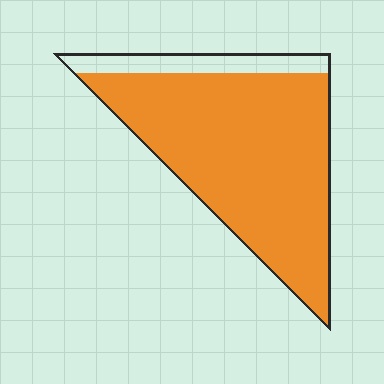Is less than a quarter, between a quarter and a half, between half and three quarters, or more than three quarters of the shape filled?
More than three quarters.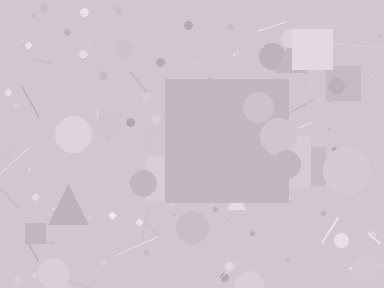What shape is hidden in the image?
A square is hidden in the image.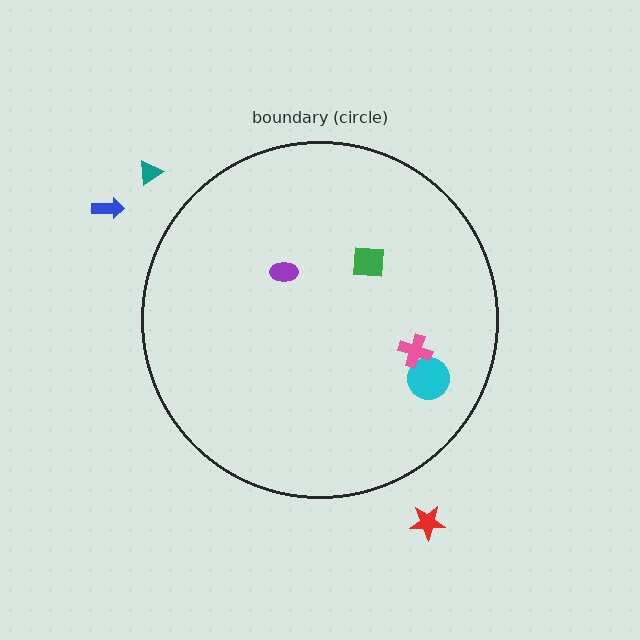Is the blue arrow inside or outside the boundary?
Outside.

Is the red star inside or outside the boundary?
Outside.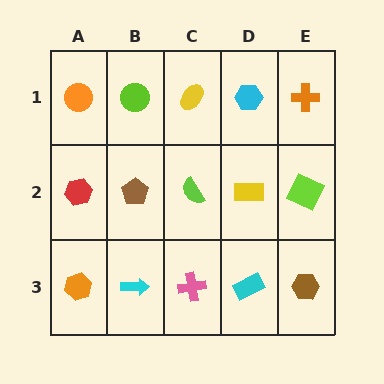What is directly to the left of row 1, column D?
A yellow ellipse.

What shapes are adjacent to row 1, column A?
A red hexagon (row 2, column A), a lime circle (row 1, column B).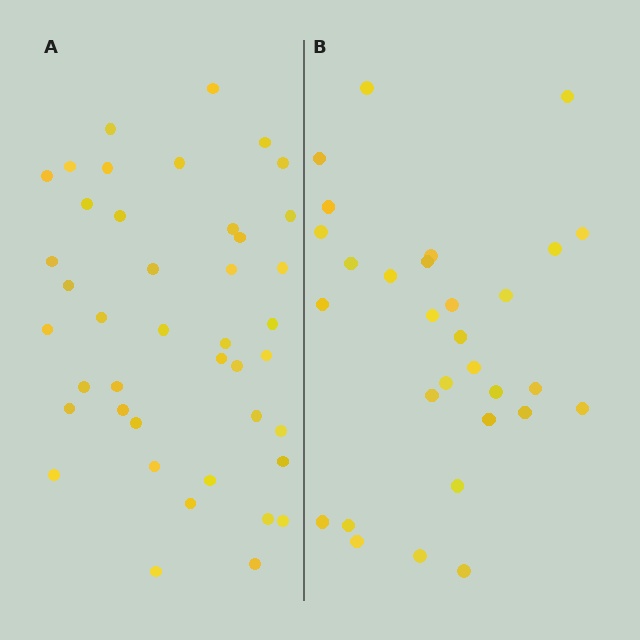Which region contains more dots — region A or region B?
Region A (the left region) has more dots.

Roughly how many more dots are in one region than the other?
Region A has roughly 12 or so more dots than region B.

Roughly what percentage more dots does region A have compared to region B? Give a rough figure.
About 40% more.